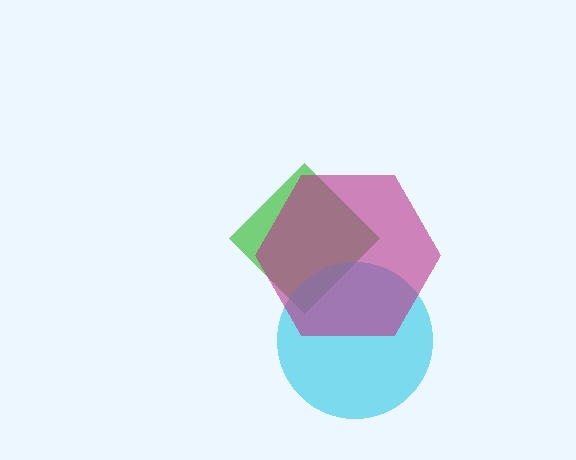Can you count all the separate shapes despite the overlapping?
Yes, there are 3 separate shapes.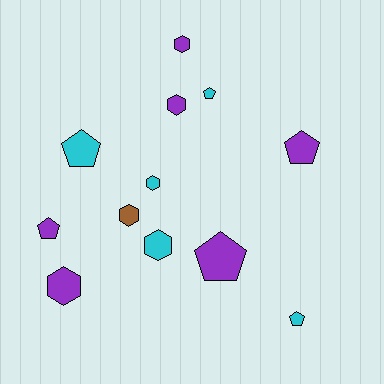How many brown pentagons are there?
There are no brown pentagons.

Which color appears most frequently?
Purple, with 6 objects.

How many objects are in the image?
There are 12 objects.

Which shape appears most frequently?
Pentagon, with 6 objects.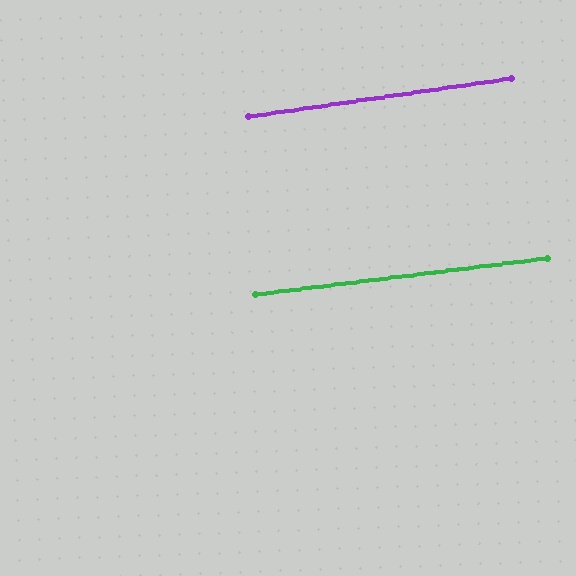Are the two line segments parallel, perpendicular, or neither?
Parallel — their directions differ by only 1.1°.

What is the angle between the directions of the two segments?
Approximately 1 degree.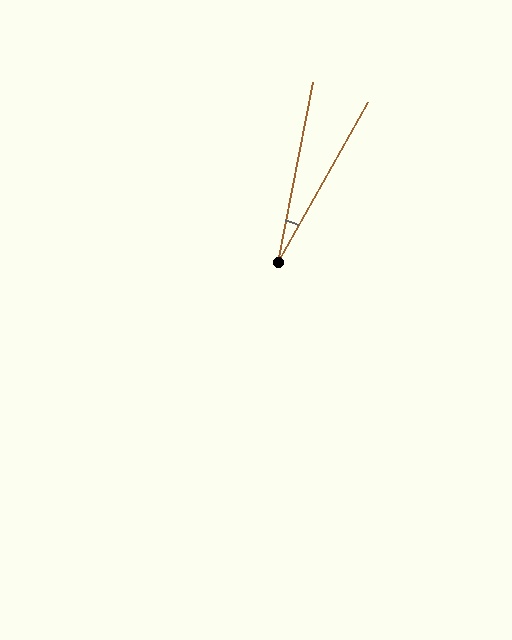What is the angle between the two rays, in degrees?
Approximately 18 degrees.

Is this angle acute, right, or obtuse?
It is acute.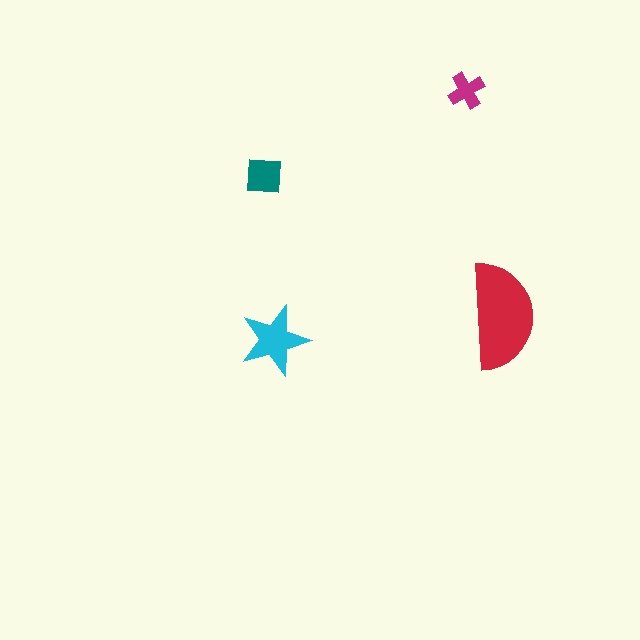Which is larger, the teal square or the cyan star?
The cyan star.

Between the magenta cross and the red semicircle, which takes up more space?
The red semicircle.